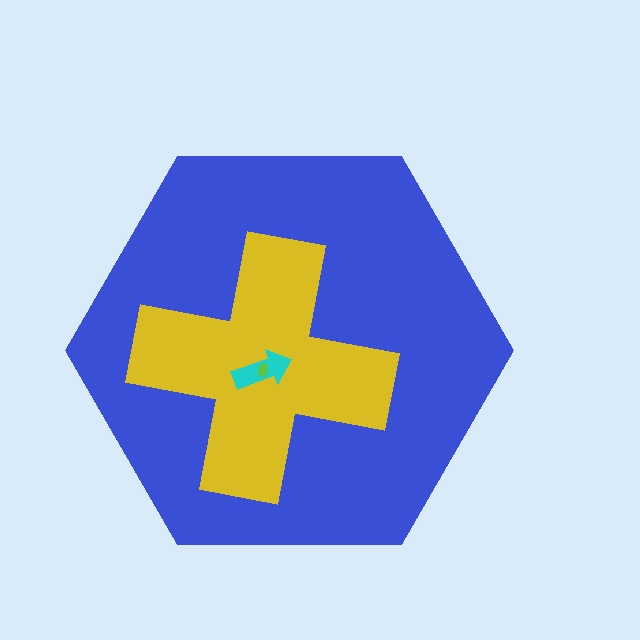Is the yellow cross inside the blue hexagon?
Yes.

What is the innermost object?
The lime ellipse.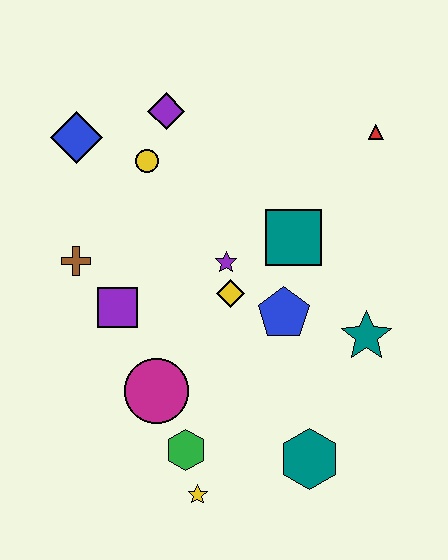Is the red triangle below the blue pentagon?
No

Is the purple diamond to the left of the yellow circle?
No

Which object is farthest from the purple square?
The red triangle is farthest from the purple square.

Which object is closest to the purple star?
The yellow diamond is closest to the purple star.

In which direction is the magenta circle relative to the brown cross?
The magenta circle is below the brown cross.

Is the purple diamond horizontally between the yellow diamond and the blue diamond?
Yes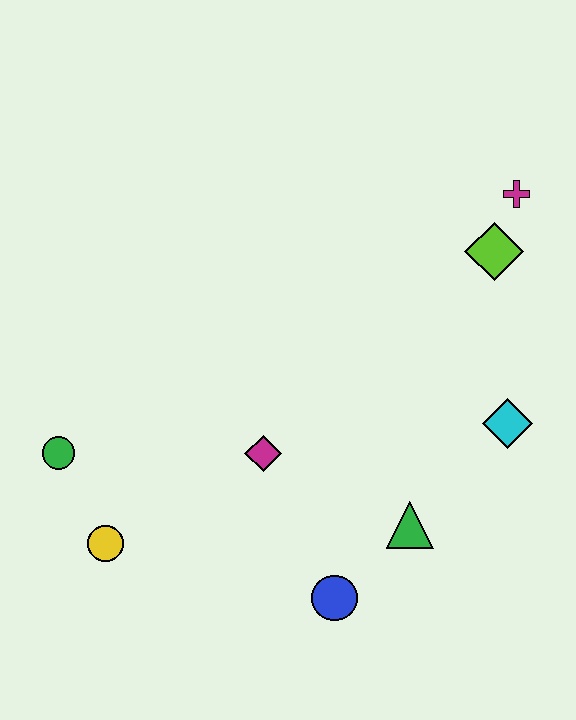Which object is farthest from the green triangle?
The green circle is farthest from the green triangle.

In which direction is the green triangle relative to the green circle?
The green triangle is to the right of the green circle.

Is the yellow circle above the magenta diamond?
No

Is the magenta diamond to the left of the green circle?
No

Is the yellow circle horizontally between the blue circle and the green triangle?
No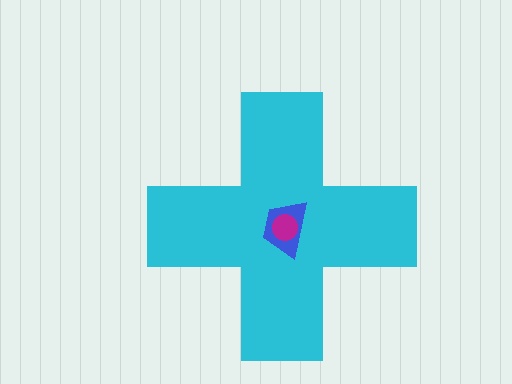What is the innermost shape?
The magenta circle.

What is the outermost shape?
The cyan cross.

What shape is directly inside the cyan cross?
The blue trapezoid.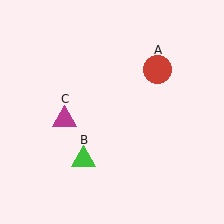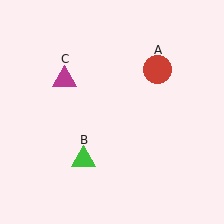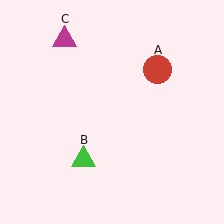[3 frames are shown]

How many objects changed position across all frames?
1 object changed position: magenta triangle (object C).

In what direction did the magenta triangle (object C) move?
The magenta triangle (object C) moved up.